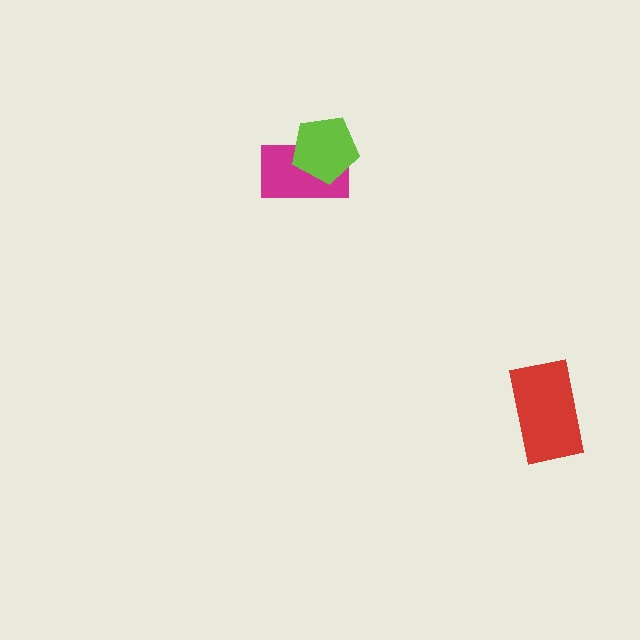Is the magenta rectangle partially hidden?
Yes, it is partially covered by another shape.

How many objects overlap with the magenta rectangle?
1 object overlaps with the magenta rectangle.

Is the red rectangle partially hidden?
No, no other shape covers it.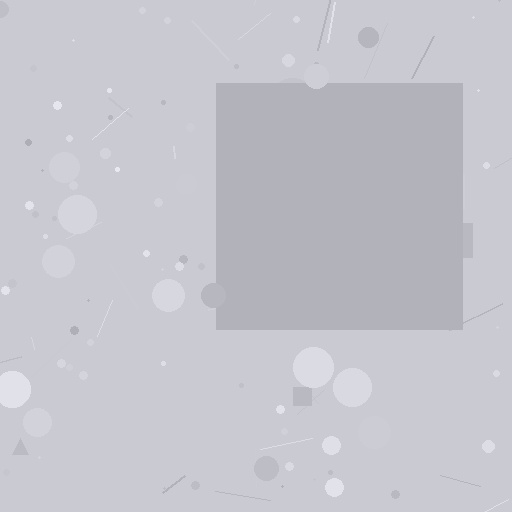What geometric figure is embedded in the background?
A square is embedded in the background.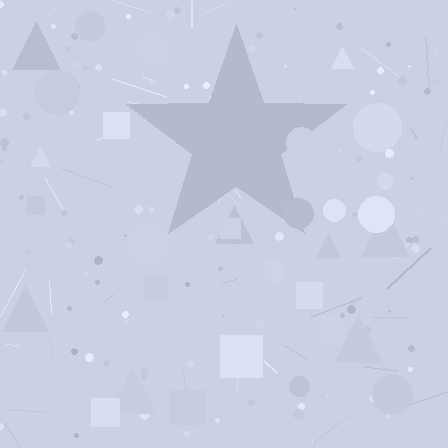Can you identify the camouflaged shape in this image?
The camouflaged shape is a star.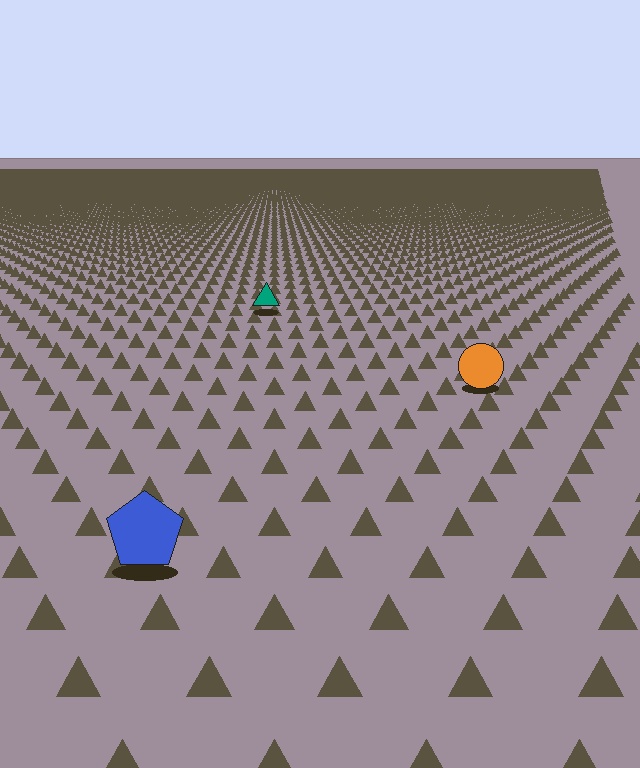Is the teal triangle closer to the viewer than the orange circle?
No. The orange circle is closer — you can tell from the texture gradient: the ground texture is coarser near it.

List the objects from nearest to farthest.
From nearest to farthest: the blue pentagon, the orange circle, the teal triangle.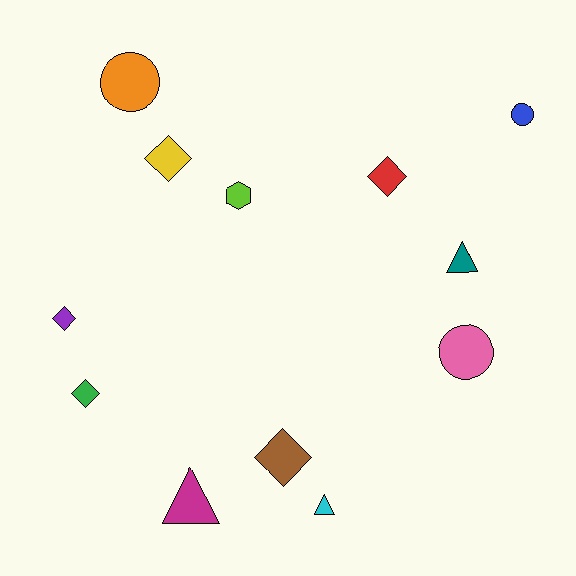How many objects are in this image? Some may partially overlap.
There are 12 objects.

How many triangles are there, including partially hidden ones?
There are 3 triangles.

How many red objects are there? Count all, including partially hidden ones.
There is 1 red object.